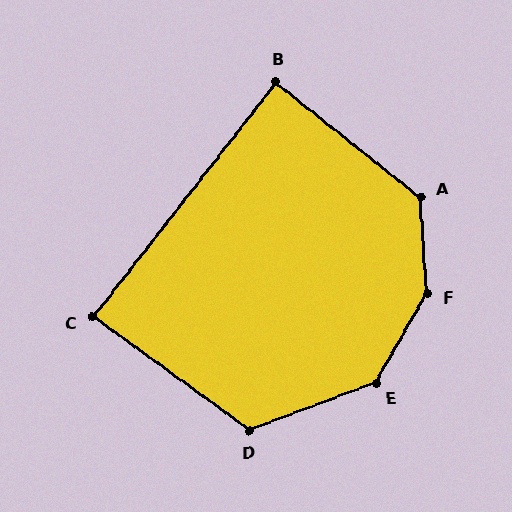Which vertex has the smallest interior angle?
C, at approximately 88 degrees.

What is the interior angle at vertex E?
Approximately 140 degrees (obtuse).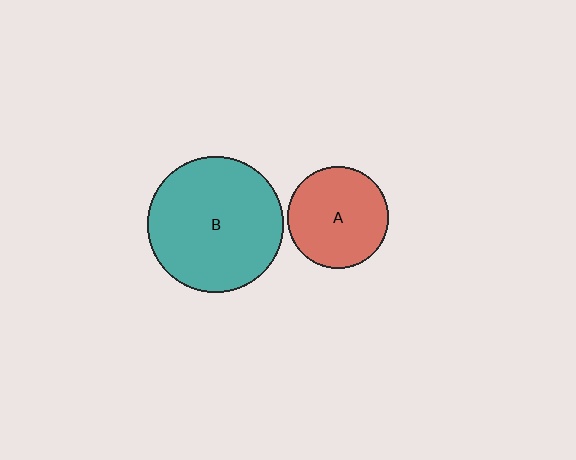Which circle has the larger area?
Circle B (teal).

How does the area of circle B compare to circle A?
Approximately 1.8 times.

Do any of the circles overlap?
No, none of the circles overlap.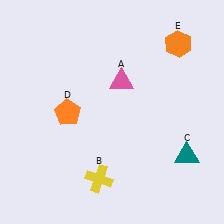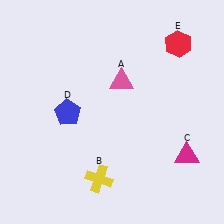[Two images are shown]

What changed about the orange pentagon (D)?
In Image 1, D is orange. In Image 2, it changed to blue.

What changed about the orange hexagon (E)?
In Image 1, E is orange. In Image 2, it changed to red.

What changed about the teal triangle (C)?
In Image 1, C is teal. In Image 2, it changed to magenta.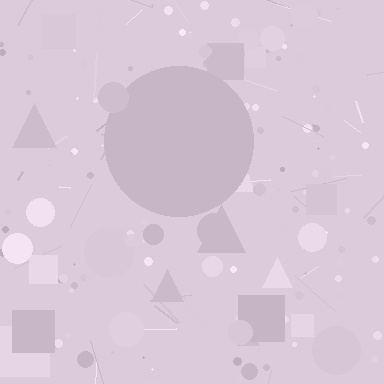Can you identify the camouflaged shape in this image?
The camouflaged shape is a circle.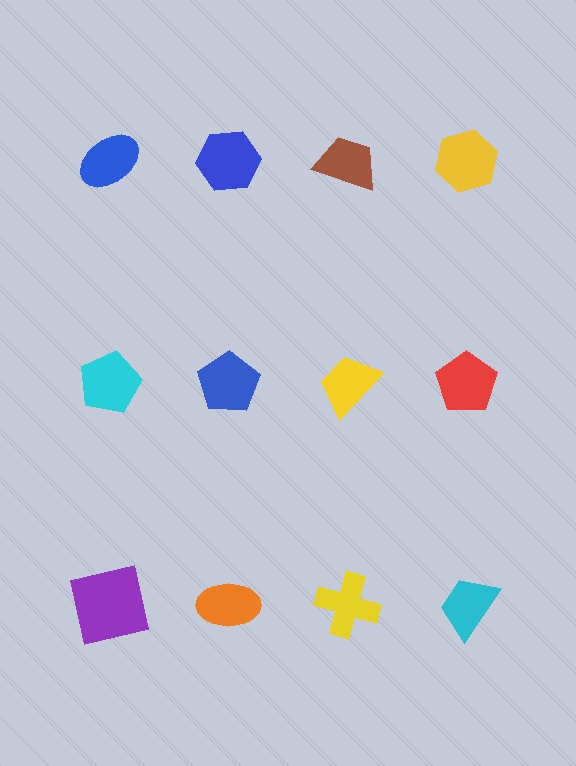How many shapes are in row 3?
4 shapes.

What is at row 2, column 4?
A red pentagon.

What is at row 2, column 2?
A blue pentagon.